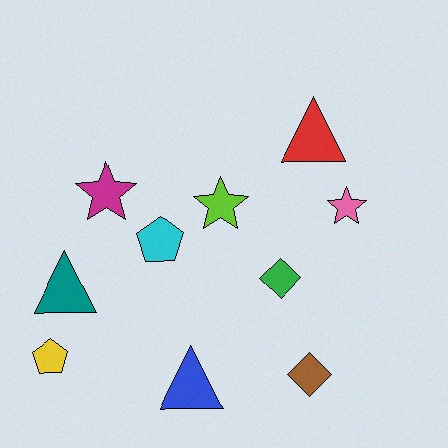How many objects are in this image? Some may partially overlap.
There are 10 objects.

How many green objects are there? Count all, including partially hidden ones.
There is 1 green object.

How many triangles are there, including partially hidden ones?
There are 3 triangles.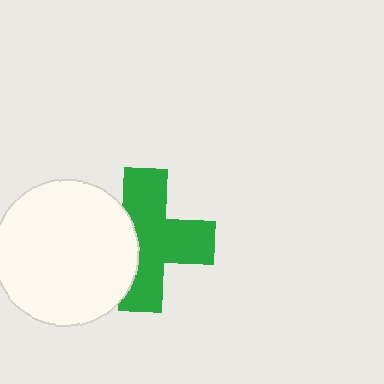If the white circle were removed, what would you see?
You would see the complete green cross.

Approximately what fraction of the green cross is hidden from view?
Roughly 32% of the green cross is hidden behind the white circle.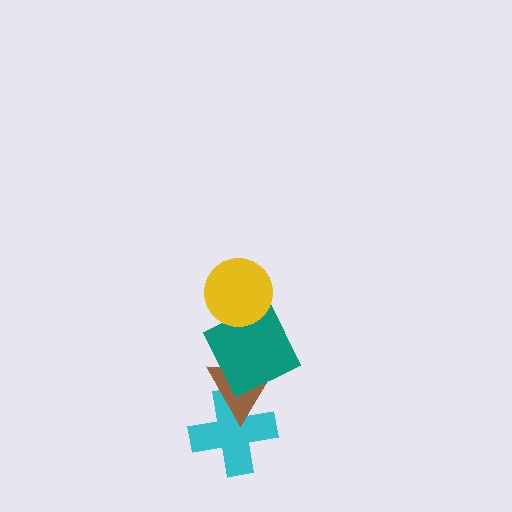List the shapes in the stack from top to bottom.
From top to bottom: the yellow circle, the teal square, the brown triangle, the cyan cross.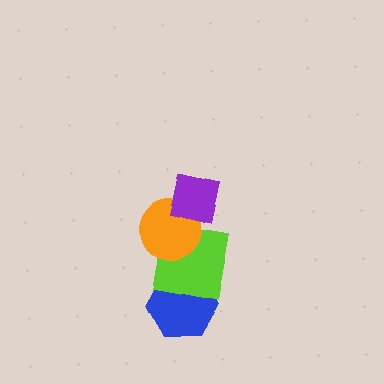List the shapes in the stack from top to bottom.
From top to bottom: the purple square, the orange circle, the lime square, the blue hexagon.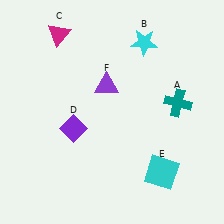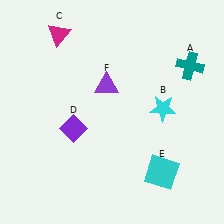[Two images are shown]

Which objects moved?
The objects that moved are: the teal cross (A), the cyan star (B).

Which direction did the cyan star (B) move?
The cyan star (B) moved down.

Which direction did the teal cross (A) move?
The teal cross (A) moved up.